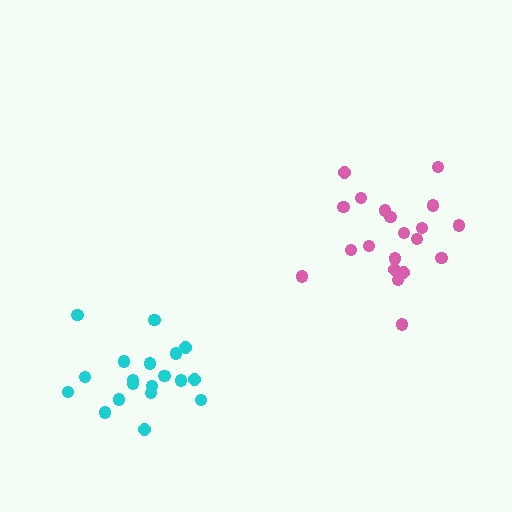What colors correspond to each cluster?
The clusters are colored: pink, cyan.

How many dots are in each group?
Group 1: 20 dots, Group 2: 19 dots (39 total).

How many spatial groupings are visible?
There are 2 spatial groupings.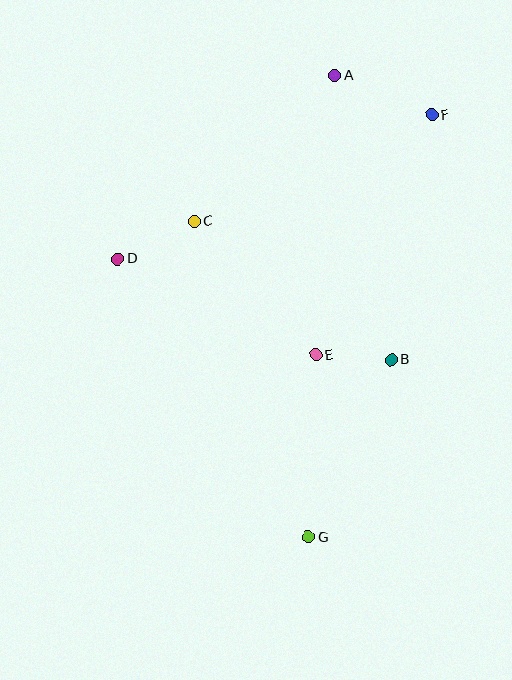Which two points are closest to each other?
Points B and E are closest to each other.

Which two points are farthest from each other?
Points A and G are farthest from each other.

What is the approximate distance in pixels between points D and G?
The distance between D and G is approximately 337 pixels.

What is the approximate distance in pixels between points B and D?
The distance between B and D is approximately 291 pixels.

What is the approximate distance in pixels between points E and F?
The distance between E and F is approximately 267 pixels.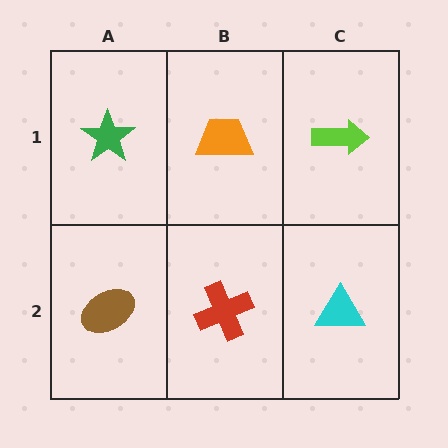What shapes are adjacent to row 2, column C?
A lime arrow (row 1, column C), a red cross (row 2, column B).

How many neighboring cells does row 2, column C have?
2.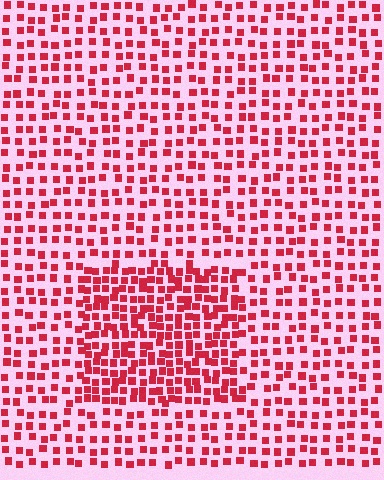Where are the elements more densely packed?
The elements are more densely packed inside the rectangle boundary.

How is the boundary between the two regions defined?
The boundary is defined by a change in element density (approximately 1.8x ratio). All elements are the same color, size, and shape.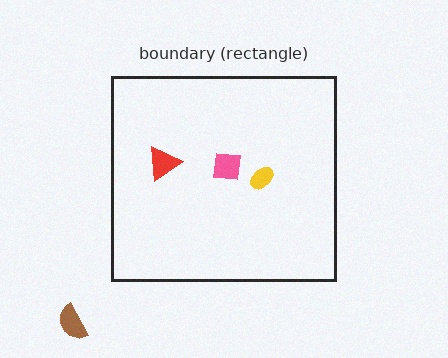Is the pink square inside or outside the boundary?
Inside.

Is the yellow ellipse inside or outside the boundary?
Inside.